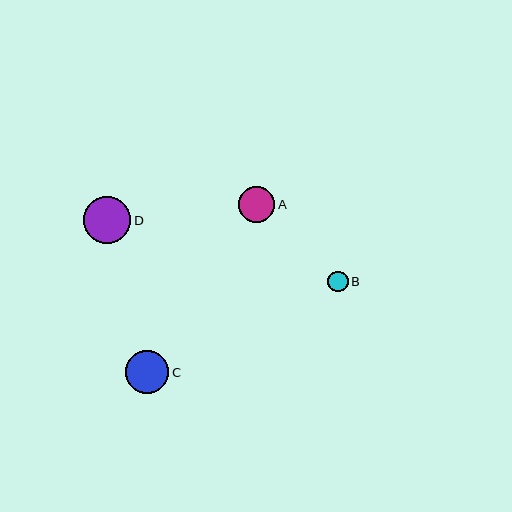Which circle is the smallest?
Circle B is the smallest with a size of approximately 20 pixels.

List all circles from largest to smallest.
From largest to smallest: D, C, A, B.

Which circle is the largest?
Circle D is the largest with a size of approximately 47 pixels.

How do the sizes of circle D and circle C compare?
Circle D and circle C are approximately the same size.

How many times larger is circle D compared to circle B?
Circle D is approximately 2.3 times the size of circle B.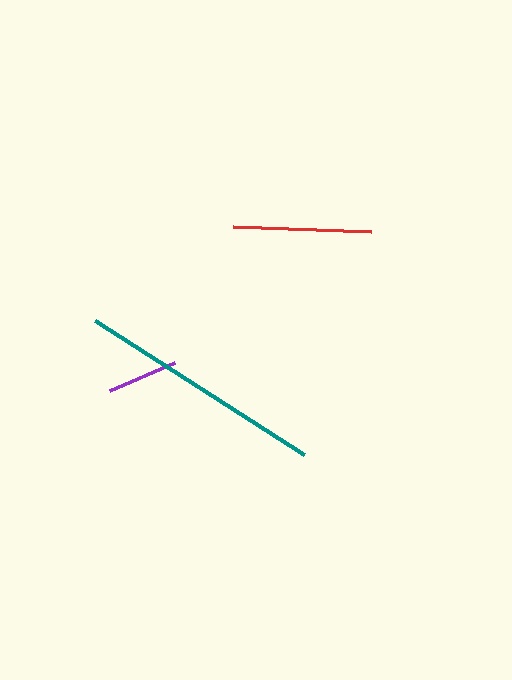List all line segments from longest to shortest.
From longest to shortest: teal, red, purple.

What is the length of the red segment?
The red segment is approximately 138 pixels long.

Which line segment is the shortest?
The purple line is the shortest at approximately 71 pixels.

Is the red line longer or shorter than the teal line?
The teal line is longer than the red line.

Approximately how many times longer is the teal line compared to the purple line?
The teal line is approximately 3.5 times the length of the purple line.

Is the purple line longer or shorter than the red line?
The red line is longer than the purple line.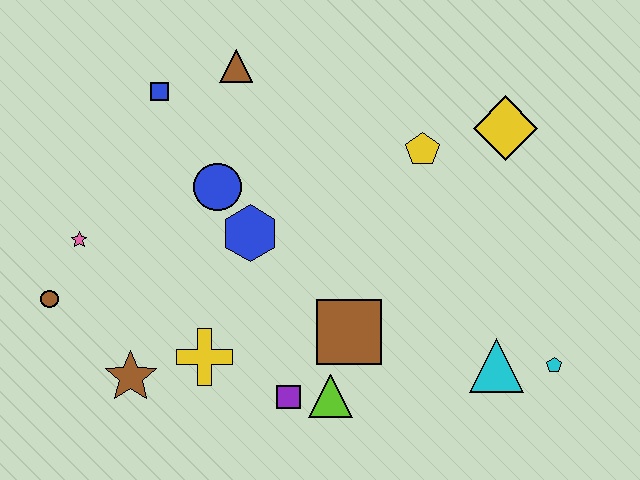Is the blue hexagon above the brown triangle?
No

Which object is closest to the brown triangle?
The blue square is closest to the brown triangle.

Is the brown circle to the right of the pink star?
No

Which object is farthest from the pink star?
The cyan pentagon is farthest from the pink star.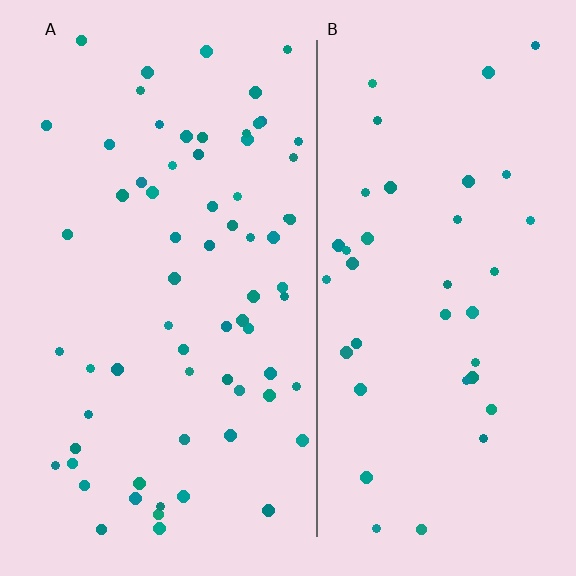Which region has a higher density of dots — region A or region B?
A (the left).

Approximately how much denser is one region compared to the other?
Approximately 1.7× — region A over region B.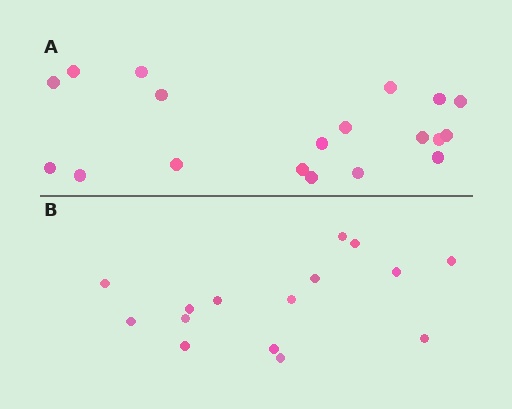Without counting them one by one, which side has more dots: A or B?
Region A (the top region) has more dots.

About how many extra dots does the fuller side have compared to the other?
Region A has about 4 more dots than region B.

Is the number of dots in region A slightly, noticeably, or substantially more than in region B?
Region A has noticeably more, but not dramatically so. The ratio is roughly 1.3 to 1.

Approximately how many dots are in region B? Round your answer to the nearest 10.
About 20 dots. (The exact count is 15, which rounds to 20.)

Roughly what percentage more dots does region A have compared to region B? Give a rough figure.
About 25% more.